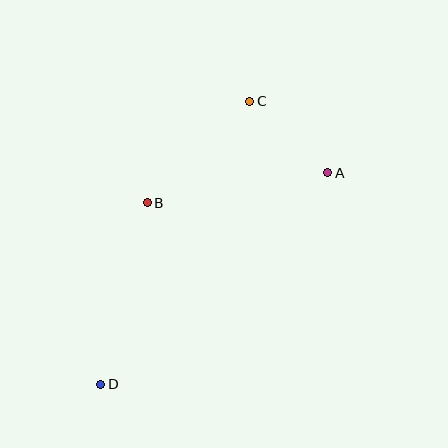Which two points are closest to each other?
Points A and C are closest to each other.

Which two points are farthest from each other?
Points C and D are farthest from each other.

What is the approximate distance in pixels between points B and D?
The distance between B and D is approximately 187 pixels.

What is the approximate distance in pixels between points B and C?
The distance between B and C is approximately 144 pixels.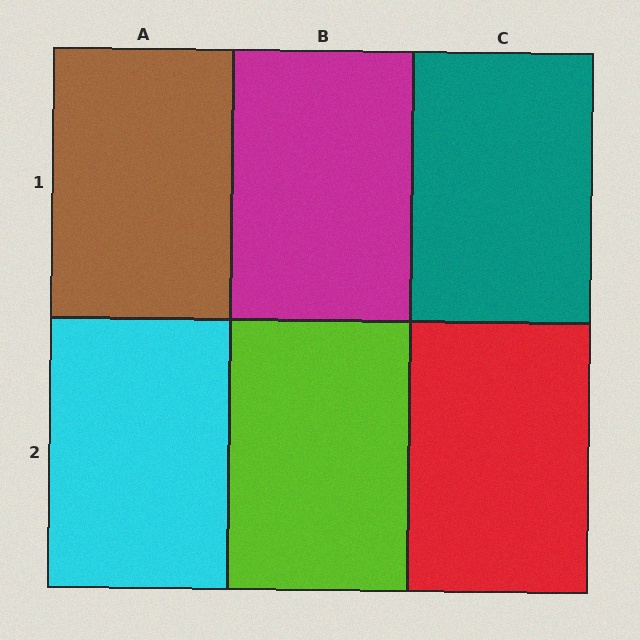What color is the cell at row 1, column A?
Brown.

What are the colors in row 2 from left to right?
Cyan, lime, red.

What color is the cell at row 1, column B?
Magenta.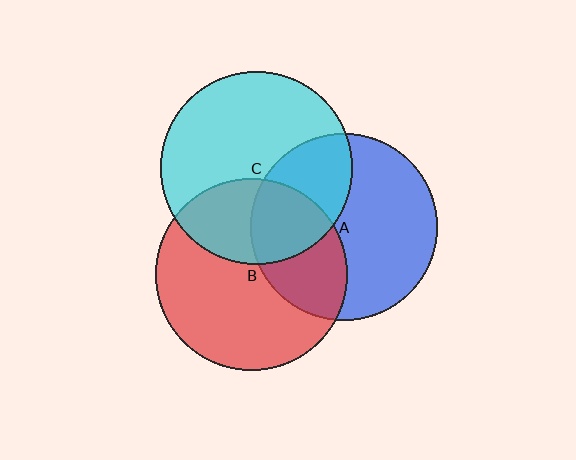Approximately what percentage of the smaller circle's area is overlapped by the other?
Approximately 35%.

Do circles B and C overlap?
Yes.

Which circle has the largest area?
Circle C (cyan).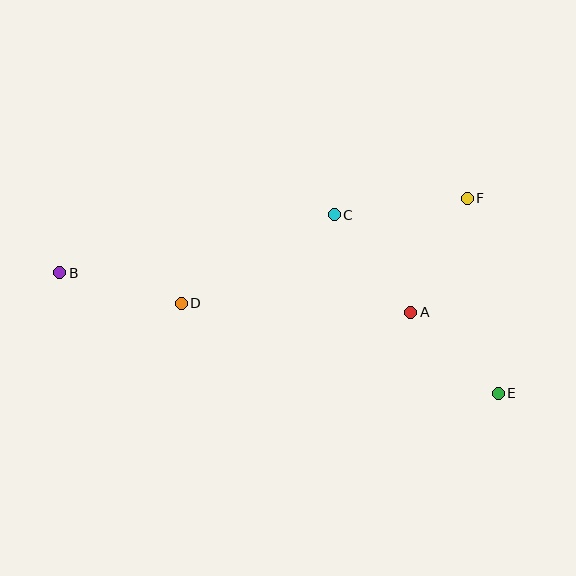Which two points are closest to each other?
Points A and E are closest to each other.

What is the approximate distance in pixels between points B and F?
The distance between B and F is approximately 414 pixels.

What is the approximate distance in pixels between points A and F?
The distance between A and F is approximately 127 pixels.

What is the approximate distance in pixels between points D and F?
The distance between D and F is approximately 305 pixels.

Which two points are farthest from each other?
Points B and E are farthest from each other.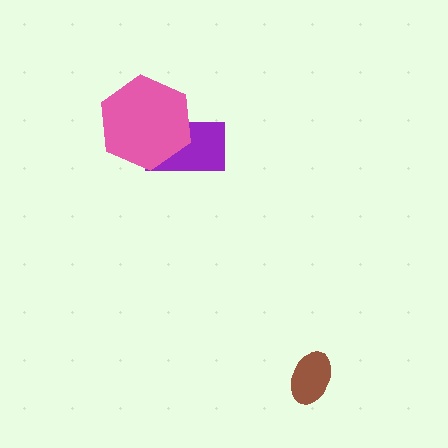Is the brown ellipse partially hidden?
No, no other shape covers it.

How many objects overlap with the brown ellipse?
0 objects overlap with the brown ellipse.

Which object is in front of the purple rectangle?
The pink hexagon is in front of the purple rectangle.